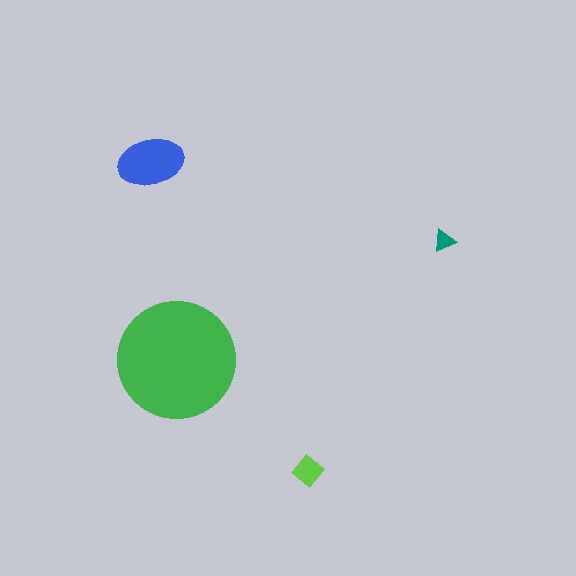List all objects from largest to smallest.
The green circle, the blue ellipse, the lime diamond, the teal triangle.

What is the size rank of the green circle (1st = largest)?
1st.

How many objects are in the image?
There are 4 objects in the image.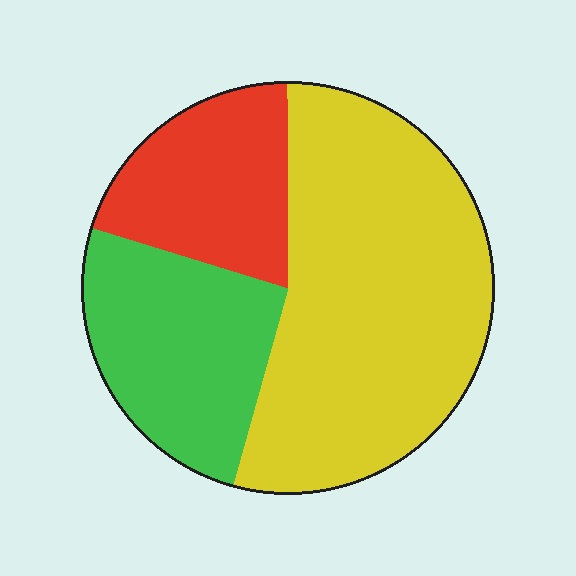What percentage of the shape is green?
Green covers 25% of the shape.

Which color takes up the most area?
Yellow, at roughly 55%.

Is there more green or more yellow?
Yellow.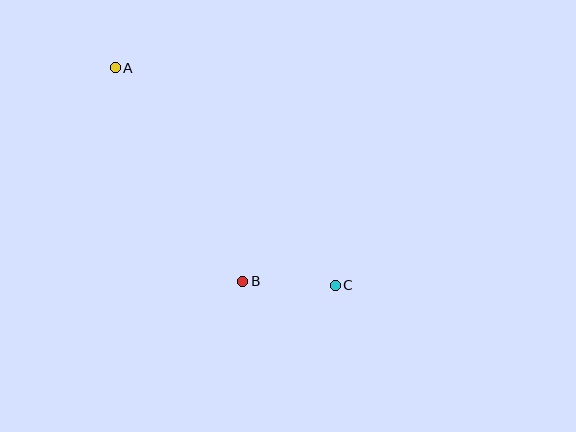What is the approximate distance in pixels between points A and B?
The distance between A and B is approximately 249 pixels.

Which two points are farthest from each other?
Points A and C are farthest from each other.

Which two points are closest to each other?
Points B and C are closest to each other.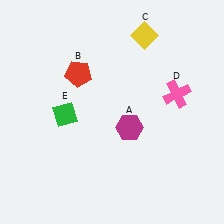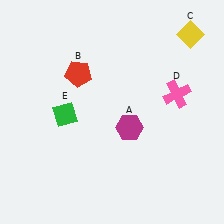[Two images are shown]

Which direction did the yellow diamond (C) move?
The yellow diamond (C) moved right.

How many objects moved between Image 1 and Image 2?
1 object moved between the two images.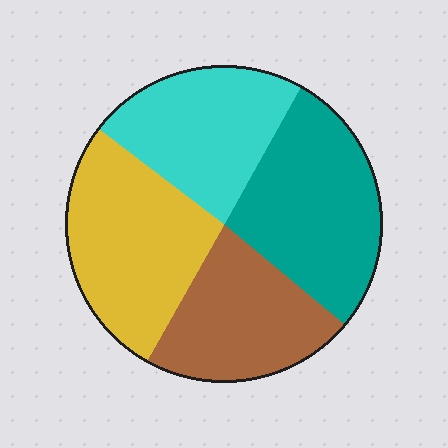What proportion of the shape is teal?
Teal takes up about one quarter (1/4) of the shape.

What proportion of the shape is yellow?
Yellow takes up about one quarter (1/4) of the shape.